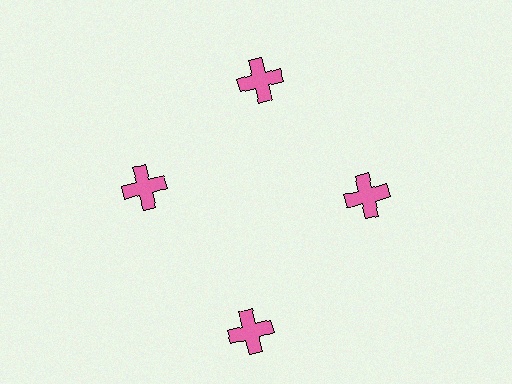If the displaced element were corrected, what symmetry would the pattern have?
It would have 4-fold rotational symmetry — the pattern would map onto itself every 90 degrees.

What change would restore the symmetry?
The symmetry would be restored by moving it inward, back onto the ring so that all 4 crosses sit at equal angles and equal distance from the center.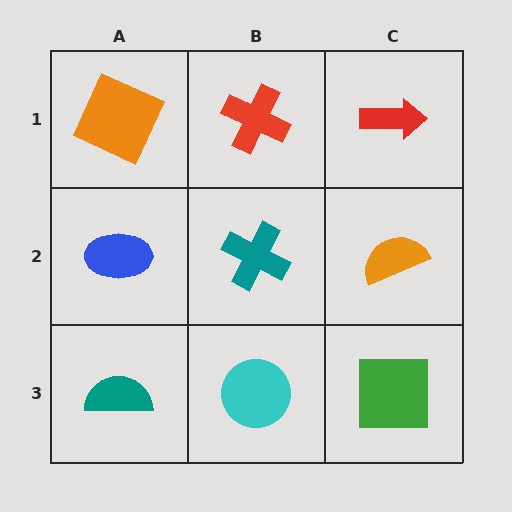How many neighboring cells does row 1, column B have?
3.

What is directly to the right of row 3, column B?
A green square.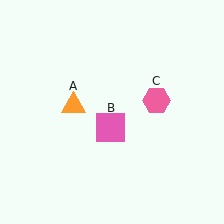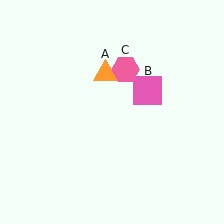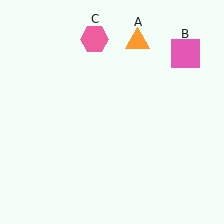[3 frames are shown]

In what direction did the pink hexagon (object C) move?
The pink hexagon (object C) moved up and to the left.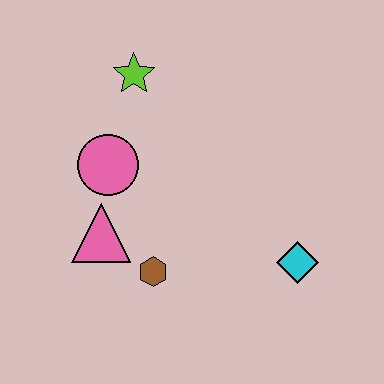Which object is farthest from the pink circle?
The cyan diamond is farthest from the pink circle.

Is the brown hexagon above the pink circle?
No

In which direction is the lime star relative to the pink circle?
The lime star is above the pink circle.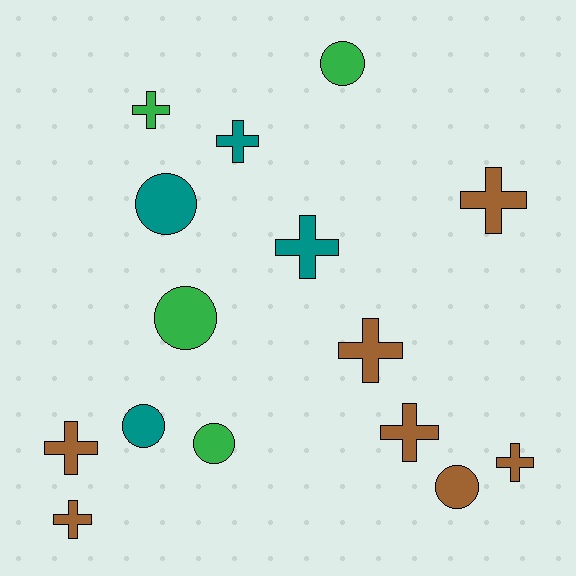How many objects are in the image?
There are 15 objects.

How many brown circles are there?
There is 1 brown circle.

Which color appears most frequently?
Brown, with 7 objects.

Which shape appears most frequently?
Cross, with 9 objects.